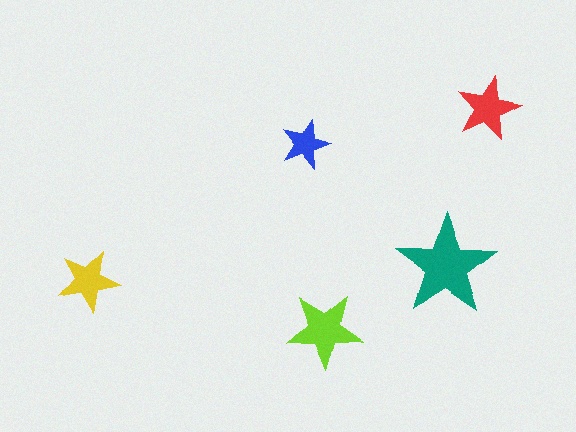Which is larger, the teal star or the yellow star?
The teal one.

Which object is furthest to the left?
The yellow star is leftmost.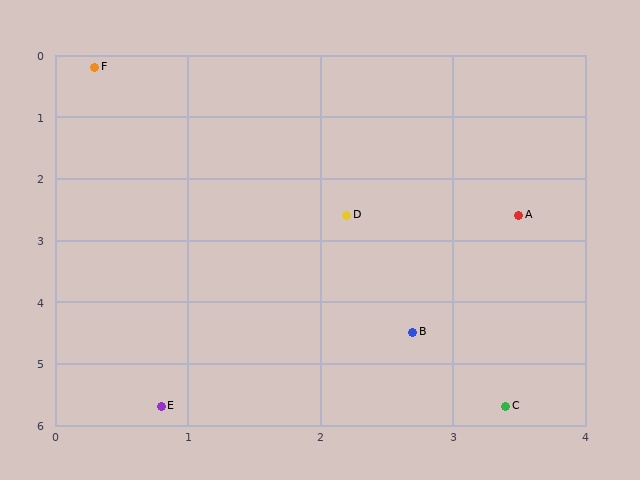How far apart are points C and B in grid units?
Points C and B are about 1.4 grid units apart.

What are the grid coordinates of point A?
Point A is at approximately (3.5, 2.6).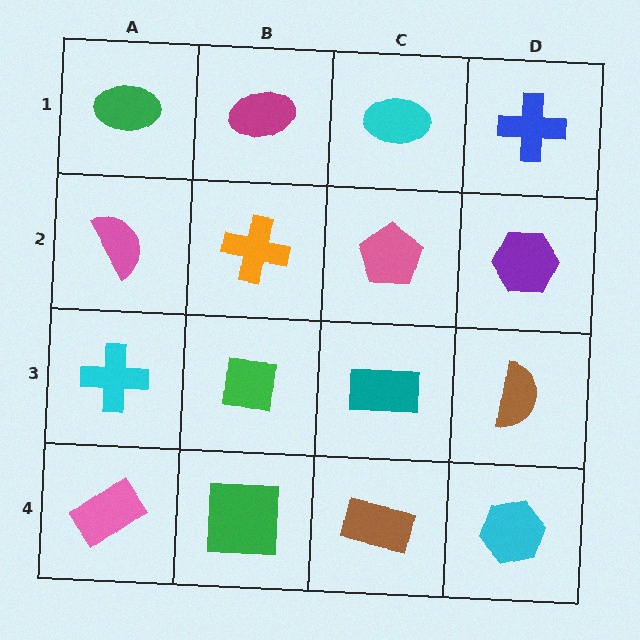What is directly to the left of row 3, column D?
A teal rectangle.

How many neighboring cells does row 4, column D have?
2.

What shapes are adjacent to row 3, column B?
An orange cross (row 2, column B), a green square (row 4, column B), a cyan cross (row 3, column A), a teal rectangle (row 3, column C).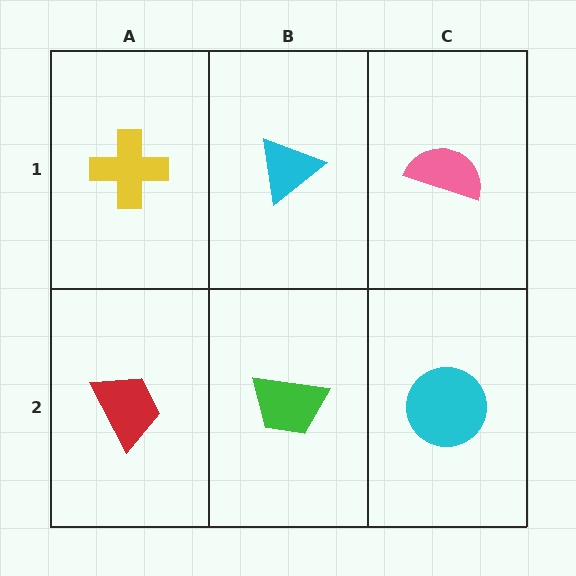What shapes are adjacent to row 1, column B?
A green trapezoid (row 2, column B), a yellow cross (row 1, column A), a pink semicircle (row 1, column C).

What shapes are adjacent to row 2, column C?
A pink semicircle (row 1, column C), a green trapezoid (row 2, column B).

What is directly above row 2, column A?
A yellow cross.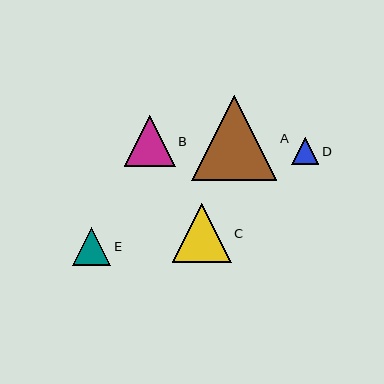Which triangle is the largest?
Triangle A is the largest with a size of approximately 85 pixels.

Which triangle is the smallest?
Triangle D is the smallest with a size of approximately 28 pixels.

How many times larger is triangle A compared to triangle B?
Triangle A is approximately 1.7 times the size of triangle B.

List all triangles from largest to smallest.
From largest to smallest: A, C, B, E, D.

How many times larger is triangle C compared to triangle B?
Triangle C is approximately 1.1 times the size of triangle B.